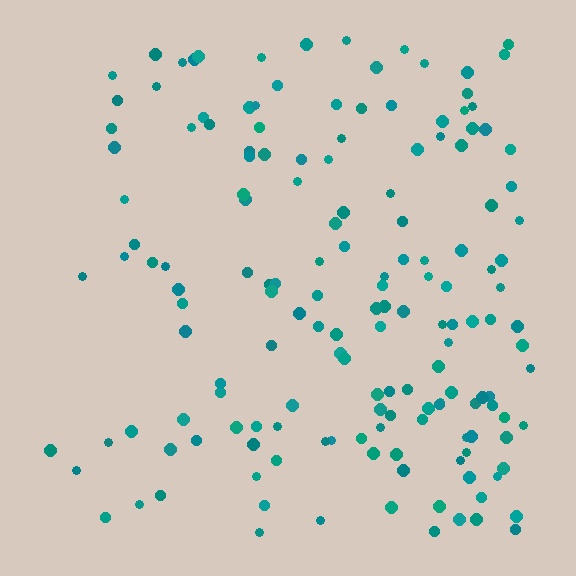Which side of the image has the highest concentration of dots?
The right.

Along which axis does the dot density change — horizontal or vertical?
Horizontal.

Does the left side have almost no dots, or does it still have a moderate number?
Still a moderate number, just noticeably fewer than the right.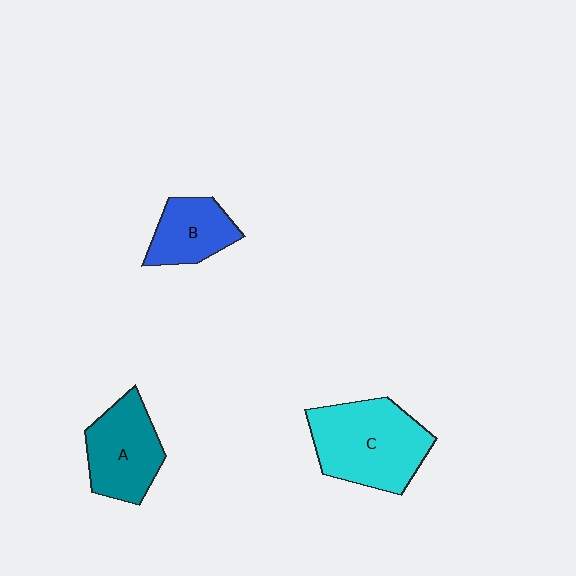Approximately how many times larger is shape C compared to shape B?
Approximately 1.8 times.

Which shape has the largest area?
Shape C (cyan).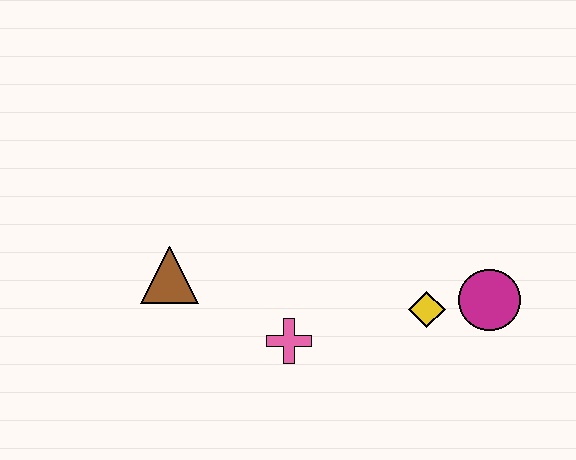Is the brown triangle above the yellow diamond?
Yes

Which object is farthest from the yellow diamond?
The brown triangle is farthest from the yellow diamond.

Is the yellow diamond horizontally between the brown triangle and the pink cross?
No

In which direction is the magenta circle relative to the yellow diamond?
The magenta circle is to the right of the yellow diamond.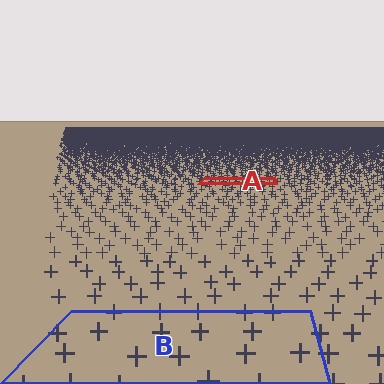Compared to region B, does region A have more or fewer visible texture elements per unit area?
Region A has more texture elements per unit area — they are packed more densely because it is farther away.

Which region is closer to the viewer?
Region B is closer. The texture elements there are larger and more spread out.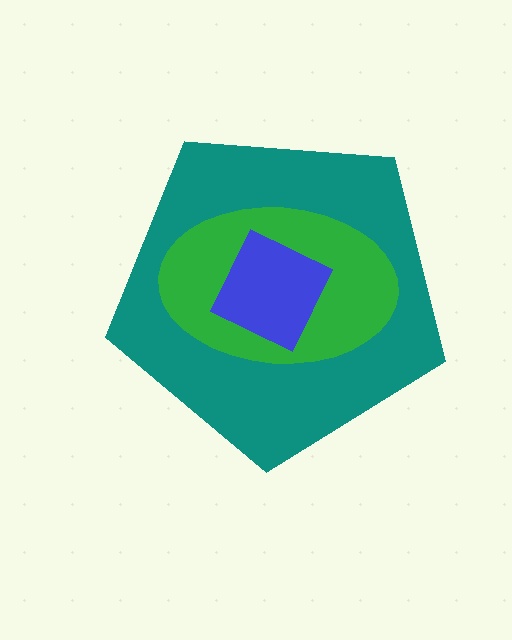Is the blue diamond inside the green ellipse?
Yes.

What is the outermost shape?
The teal pentagon.